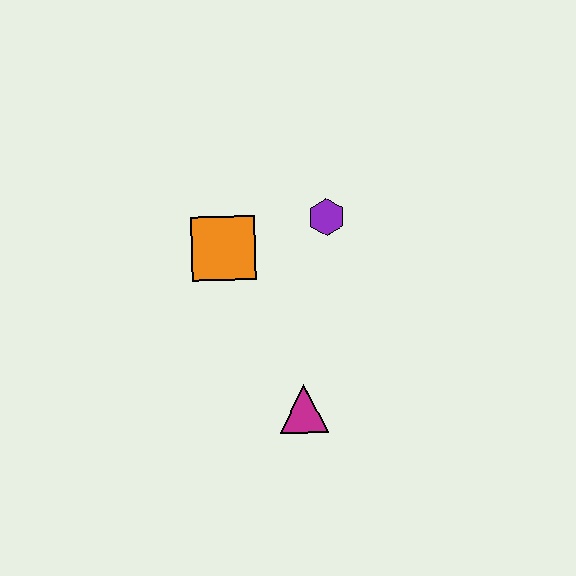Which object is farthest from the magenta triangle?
The purple hexagon is farthest from the magenta triangle.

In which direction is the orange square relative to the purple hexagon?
The orange square is to the left of the purple hexagon.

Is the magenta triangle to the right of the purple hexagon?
No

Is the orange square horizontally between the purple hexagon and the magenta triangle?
No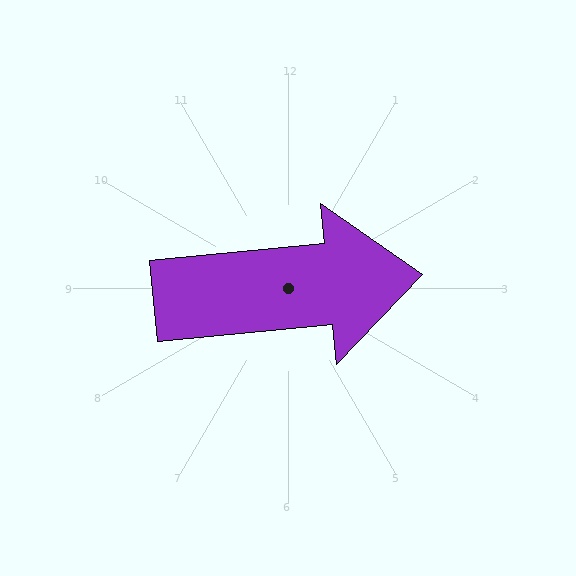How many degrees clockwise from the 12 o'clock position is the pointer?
Approximately 84 degrees.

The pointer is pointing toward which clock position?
Roughly 3 o'clock.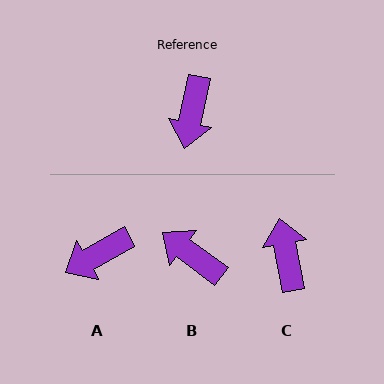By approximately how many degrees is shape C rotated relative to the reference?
Approximately 157 degrees clockwise.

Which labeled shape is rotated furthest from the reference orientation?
C, about 157 degrees away.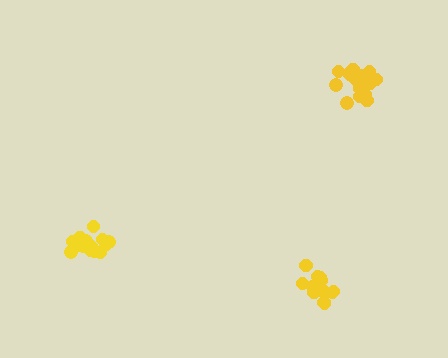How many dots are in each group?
Group 1: 16 dots, Group 2: 16 dots, Group 3: 17 dots (49 total).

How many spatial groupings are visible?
There are 3 spatial groupings.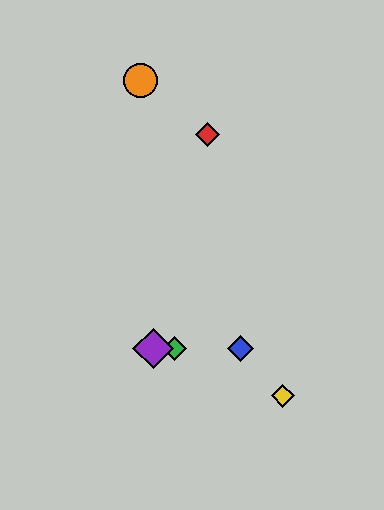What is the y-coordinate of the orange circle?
The orange circle is at y≈80.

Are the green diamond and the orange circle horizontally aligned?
No, the green diamond is at y≈348 and the orange circle is at y≈80.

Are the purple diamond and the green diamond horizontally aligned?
Yes, both are at y≈348.